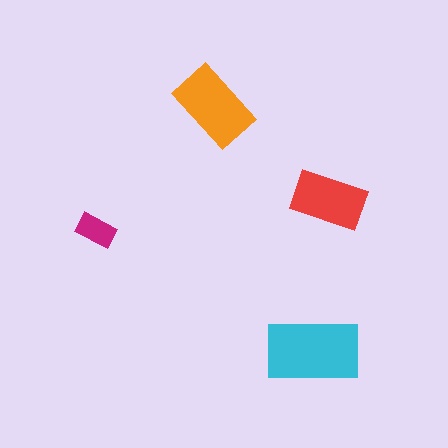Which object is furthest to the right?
The red rectangle is rightmost.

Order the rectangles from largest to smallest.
the cyan one, the orange one, the red one, the magenta one.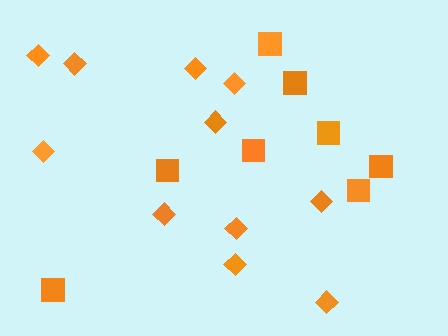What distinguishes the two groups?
There are 2 groups: one group of diamonds (11) and one group of squares (8).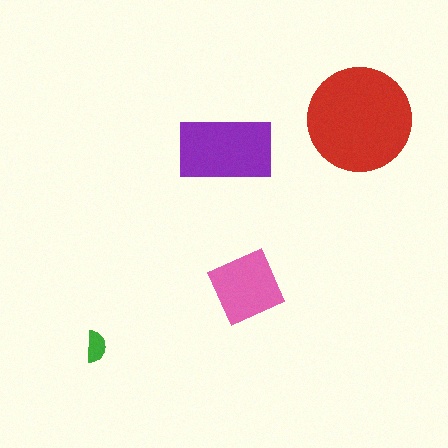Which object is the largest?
The red circle.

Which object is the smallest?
The green semicircle.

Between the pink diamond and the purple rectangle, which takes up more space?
The purple rectangle.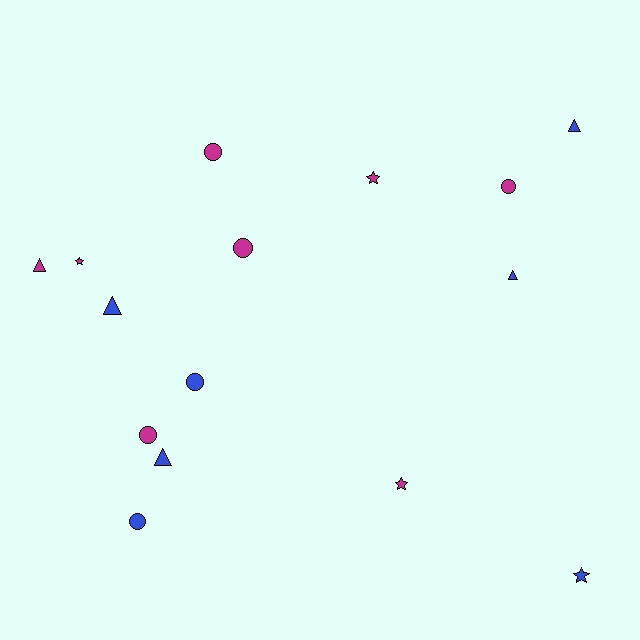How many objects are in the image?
There are 15 objects.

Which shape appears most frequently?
Circle, with 6 objects.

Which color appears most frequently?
Magenta, with 8 objects.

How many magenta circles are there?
There are 4 magenta circles.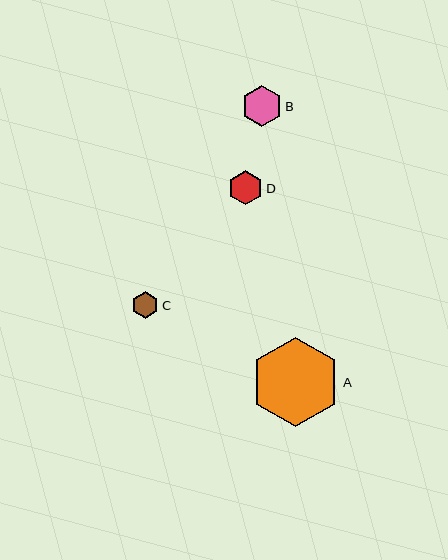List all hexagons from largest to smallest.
From largest to smallest: A, B, D, C.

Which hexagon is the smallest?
Hexagon C is the smallest with a size of approximately 27 pixels.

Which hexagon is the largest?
Hexagon A is the largest with a size of approximately 89 pixels.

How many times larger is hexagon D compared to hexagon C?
Hexagon D is approximately 1.3 times the size of hexagon C.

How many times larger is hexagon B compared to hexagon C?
Hexagon B is approximately 1.5 times the size of hexagon C.